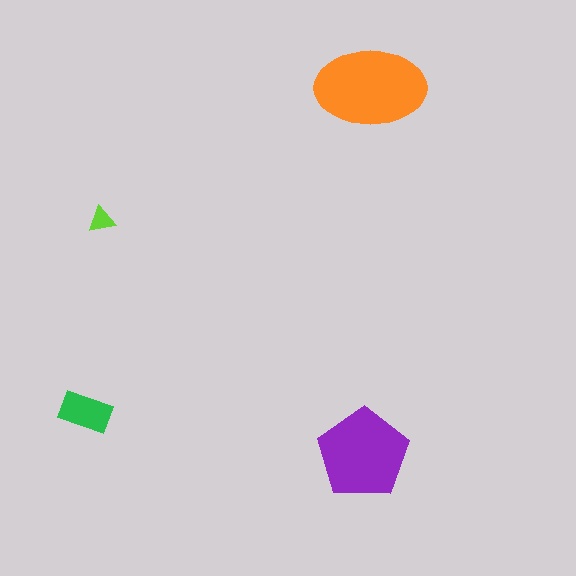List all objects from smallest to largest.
The lime triangle, the green rectangle, the purple pentagon, the orange ellipse.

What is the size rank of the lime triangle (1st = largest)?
4th.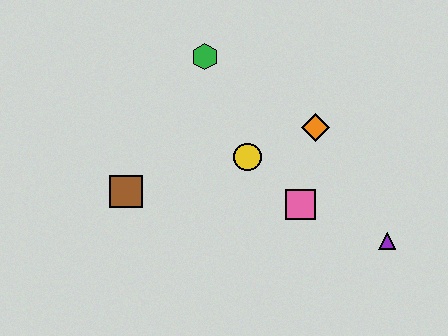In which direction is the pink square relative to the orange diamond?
The pink square is below the orange diamond.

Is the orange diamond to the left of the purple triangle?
Yes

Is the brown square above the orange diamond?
No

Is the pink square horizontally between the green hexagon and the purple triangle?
Yes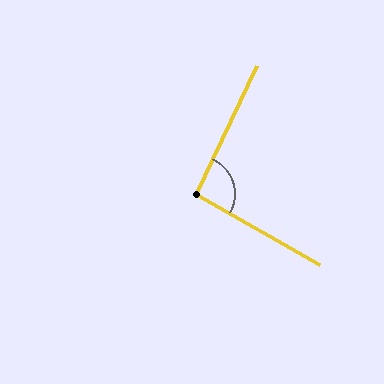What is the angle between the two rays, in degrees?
Approximately 95 degrees.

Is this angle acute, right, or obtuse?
It is approximately a right angle.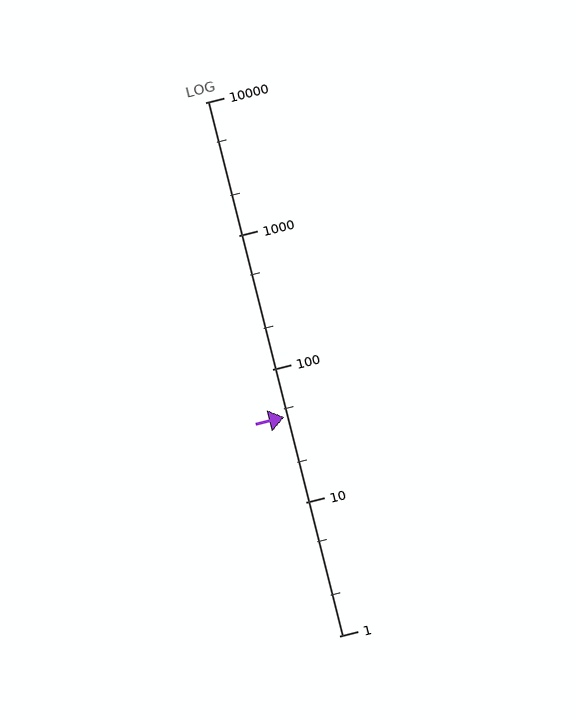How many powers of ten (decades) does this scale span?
The scale spans 4 decades, from 1 to 10000.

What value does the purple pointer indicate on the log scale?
The pointer indicates approximately 44.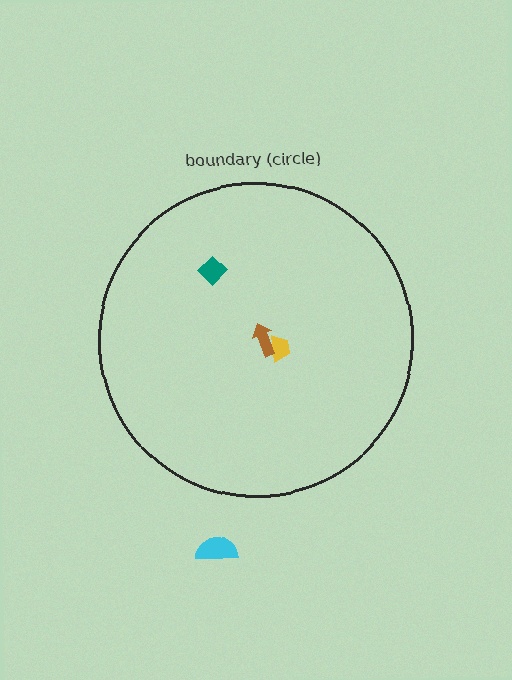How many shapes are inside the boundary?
3 inside, 1 outside.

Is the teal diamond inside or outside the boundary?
Inside.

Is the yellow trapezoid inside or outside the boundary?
Inside.